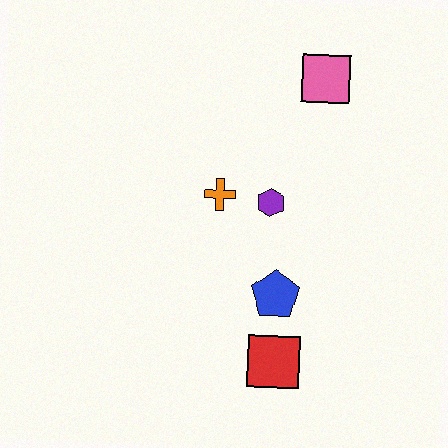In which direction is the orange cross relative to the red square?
The orange cross is above the red square.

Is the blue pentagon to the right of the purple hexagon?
Yes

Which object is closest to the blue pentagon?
The red square is closest to the blue pentagon.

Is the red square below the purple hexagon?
Yes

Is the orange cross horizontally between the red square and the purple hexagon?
No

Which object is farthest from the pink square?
The red square is farthest from the pink square.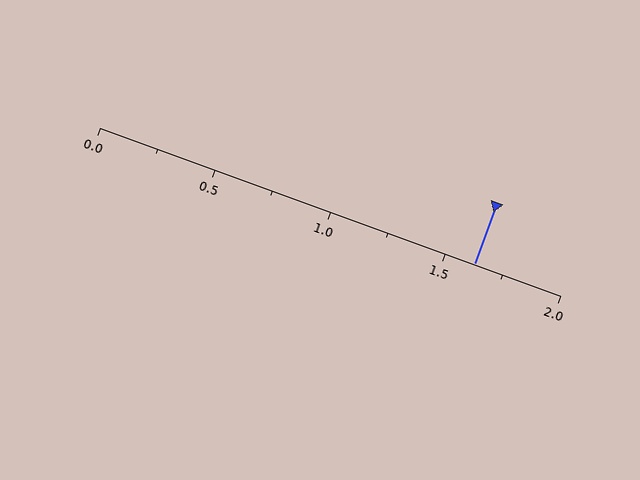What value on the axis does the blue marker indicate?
The marker indicates approximately 1.62.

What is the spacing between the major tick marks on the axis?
The major ticks are spaced 0.5 apart.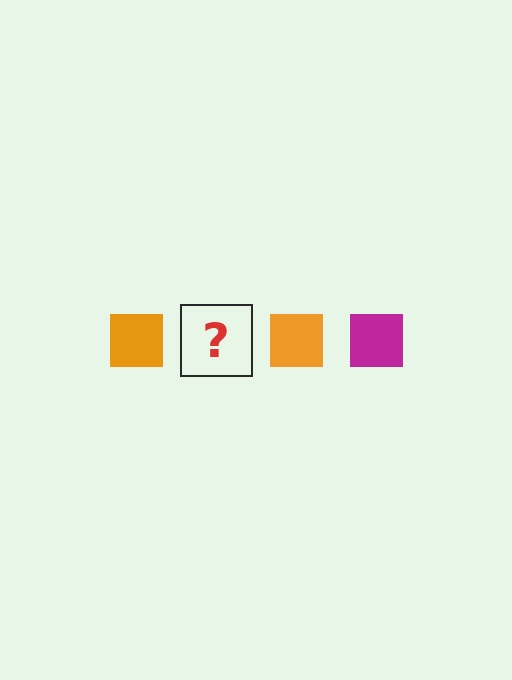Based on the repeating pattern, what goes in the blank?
The blank should be a magenta square.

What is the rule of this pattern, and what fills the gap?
The rule is that the pattern cycles through orange, magenta squares. The gap should be filled with a magenta square.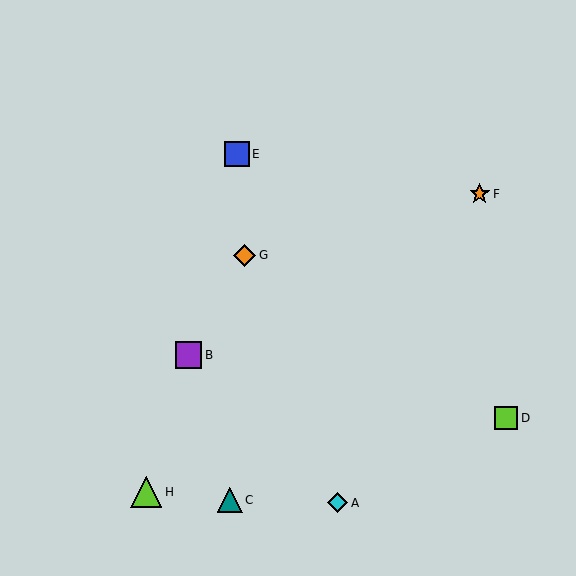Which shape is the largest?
The lime triangle (labeled H) is the largest.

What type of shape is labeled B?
Shape B is a purple square.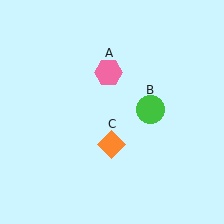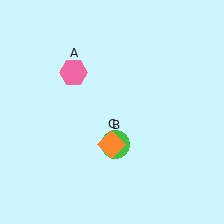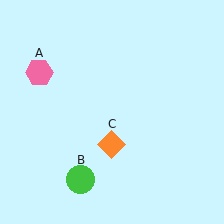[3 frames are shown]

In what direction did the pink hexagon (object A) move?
The pink hexagon (object A) moved left.